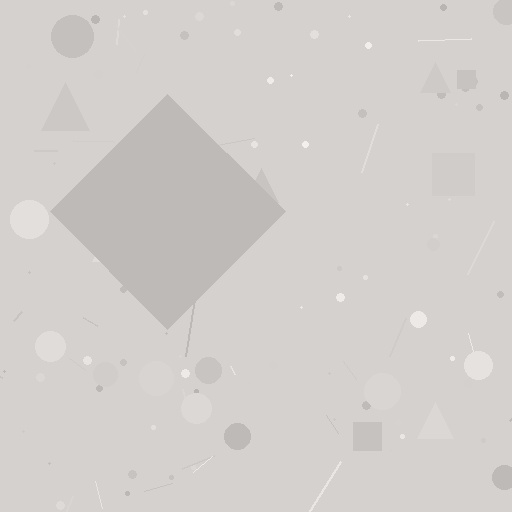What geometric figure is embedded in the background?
A diamond is embedded in the background.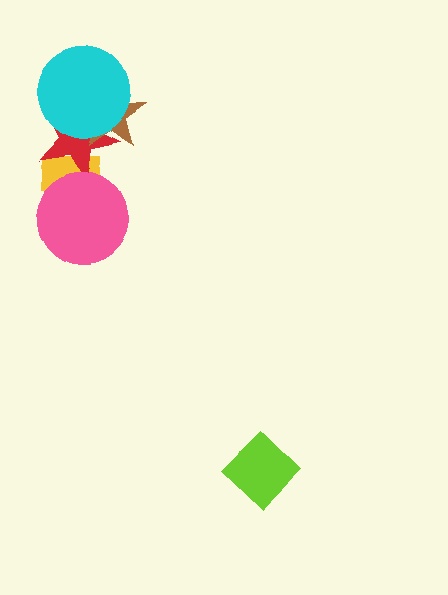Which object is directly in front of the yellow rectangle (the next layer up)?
The red star is directly in front of the yellow rectangle.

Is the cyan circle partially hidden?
No, no other shape covers it.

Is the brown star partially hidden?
Yes, it is partially covered by another shape.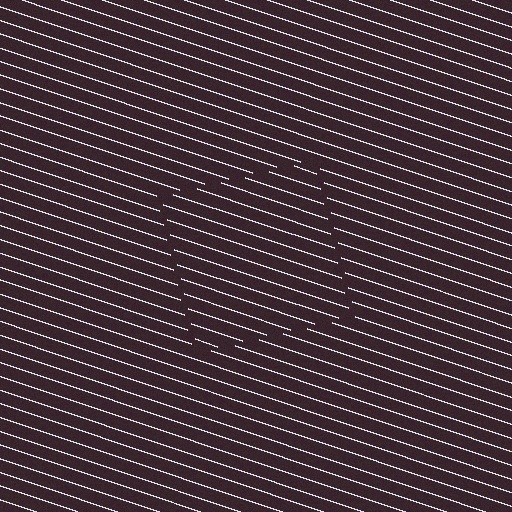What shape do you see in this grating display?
An illusory square. The interior of the shape contains the same grating, shifted by half a period — the contour is defined by the phase discontinuity where line-ends from the inner and outer gratings abut.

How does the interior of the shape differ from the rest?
The interior of the shape contains the same grating, shifted by half a period — the contour is defined by the phase discontinuity where line-ends from the inner and outer gratings abut.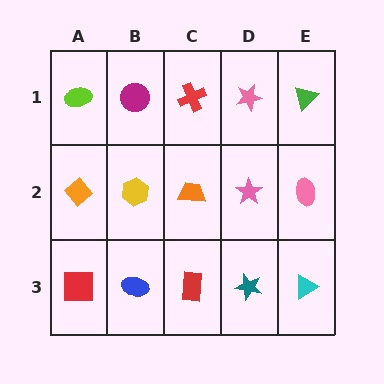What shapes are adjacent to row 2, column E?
A green triangle (row 1, column E), a cyan triangle (row 3, column E), a pink star (row 2, column D).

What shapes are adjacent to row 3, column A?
An orange diamond (row 2, column A), a blue ellipse (row 3, column B).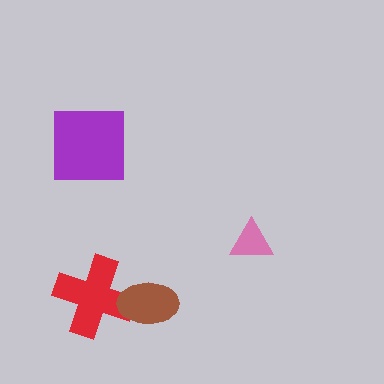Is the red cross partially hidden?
Yes, it is partially covered by another shape.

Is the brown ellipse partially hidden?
No, no other shape covers it.